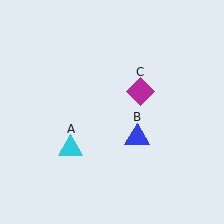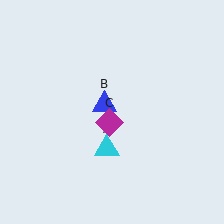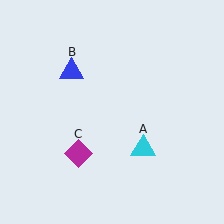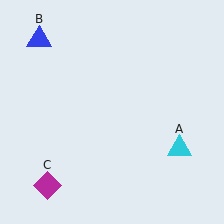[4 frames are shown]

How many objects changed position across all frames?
3 objects changed position: cyan triangle (object A), blue triangle (object B), magenta diamond (object C).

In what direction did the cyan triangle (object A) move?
The cyan triangle (object A) moved right.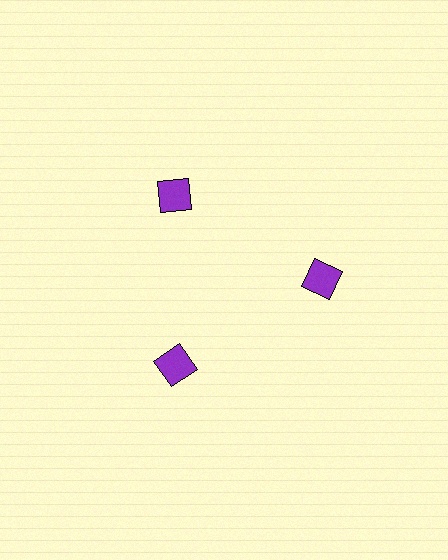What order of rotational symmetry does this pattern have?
This pattern has 3-fold rotational symmetry.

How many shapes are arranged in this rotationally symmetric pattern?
There are 3 shapes, arranged in 3 groups of 1.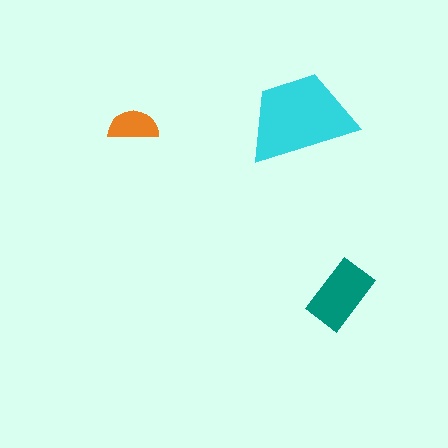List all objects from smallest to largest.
The orange semicircle, the teal rectangle, the cyan trapezoid.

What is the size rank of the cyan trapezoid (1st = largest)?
1st.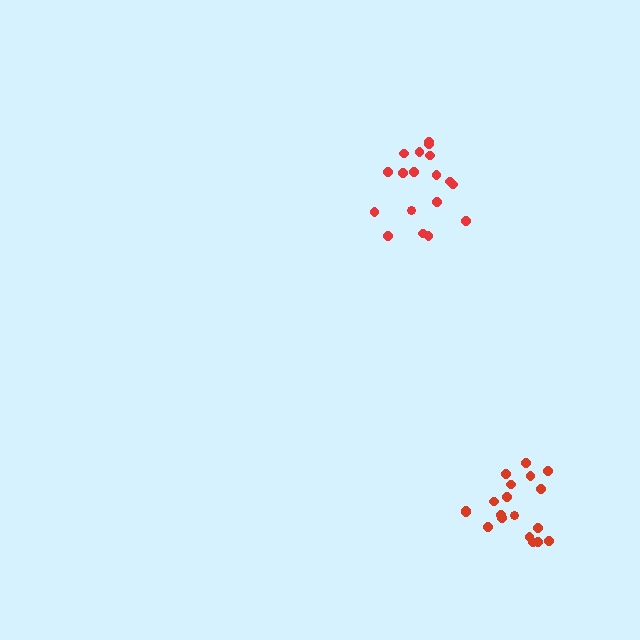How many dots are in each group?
Group 1: 19 dots, Group 2: 18 dots (37 total).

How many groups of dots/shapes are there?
There are 2 groups.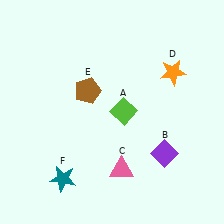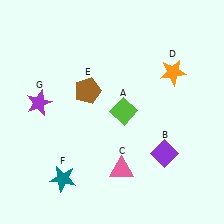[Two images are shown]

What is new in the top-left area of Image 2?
A purple star (G) was added in the top-left area of Image 2.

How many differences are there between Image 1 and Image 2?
There is 1 difference between the two images.